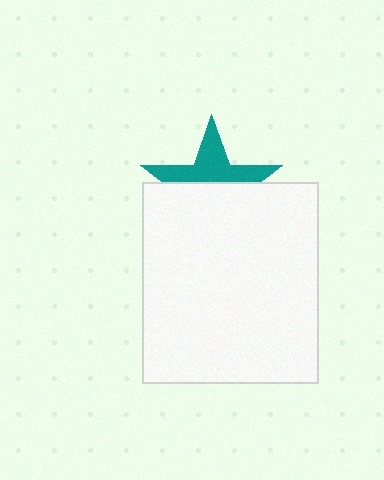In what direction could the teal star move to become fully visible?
The teal star could move up. That would shift it out from behind the white rectangle entirely.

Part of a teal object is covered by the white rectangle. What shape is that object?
It is a star.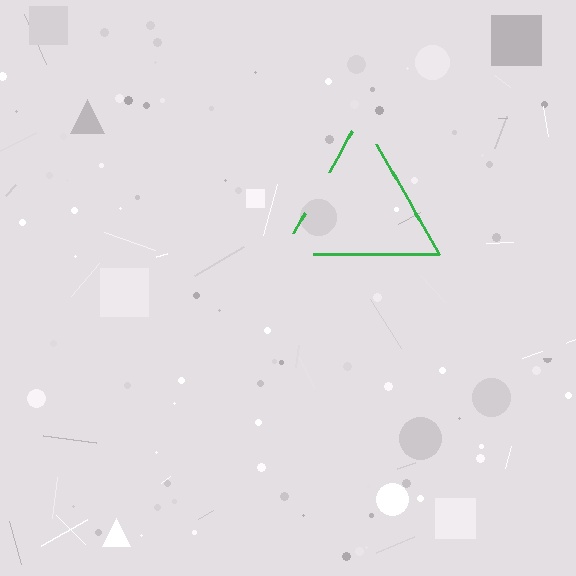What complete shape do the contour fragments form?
The contour fragments form a triangle.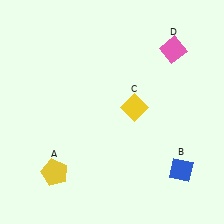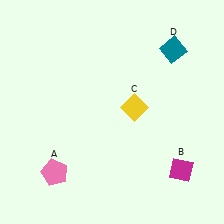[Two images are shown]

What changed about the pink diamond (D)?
In Image 1, D is pink. In Image 2, it changed to teal.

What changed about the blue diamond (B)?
In Image 1, B is blue. In Image 2, it changed to magenta.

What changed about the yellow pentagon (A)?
In Image 1, A is yellow. In Image 2, it changed to pink.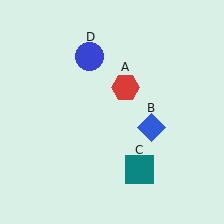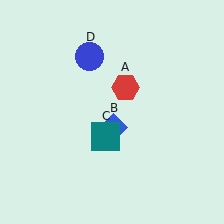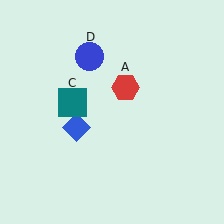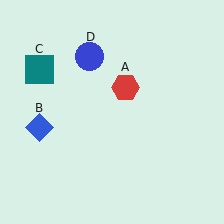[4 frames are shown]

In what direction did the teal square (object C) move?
The teal square (object C) moved up and to the left.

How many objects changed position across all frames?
2 objects changed position: blue diamond (object B), teal square (object C).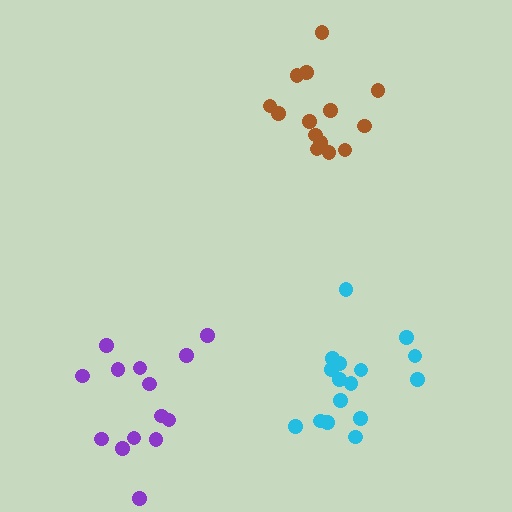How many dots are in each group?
Group 1: 16 dots, Group 2: 14 dots, Group 3: 14 dots (44 total).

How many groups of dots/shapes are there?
There are 3 groups.